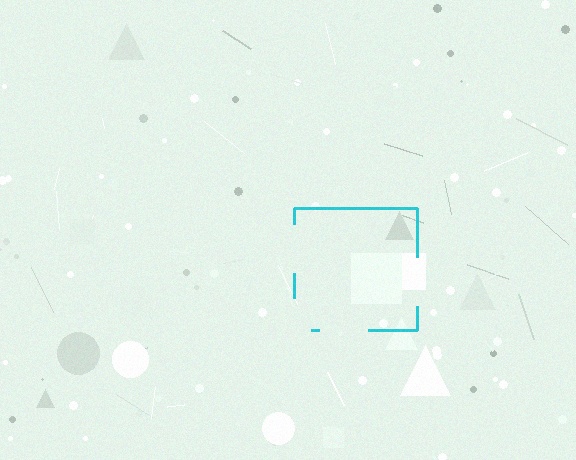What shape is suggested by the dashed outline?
The dashed outline suggests a square.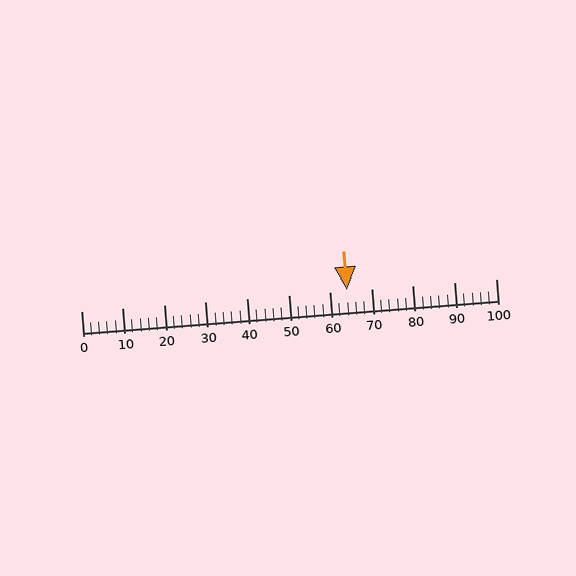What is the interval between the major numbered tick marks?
The major tick marks are spaced 10 units apart.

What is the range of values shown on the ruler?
The ruler shows values from 0 to 100.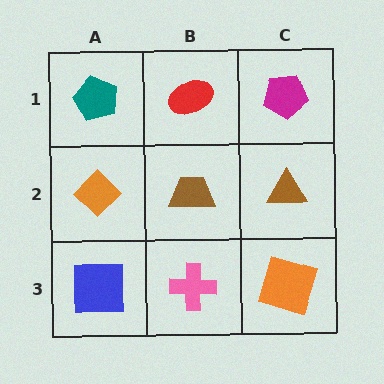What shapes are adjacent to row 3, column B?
A brown trapezoid (row 2, column B), a blue square (row 3, column A), an orange square (row 3, column C).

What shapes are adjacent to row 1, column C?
A brown triangle (row 2, column C), a red ellipse (row 1, column B).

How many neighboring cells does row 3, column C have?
2.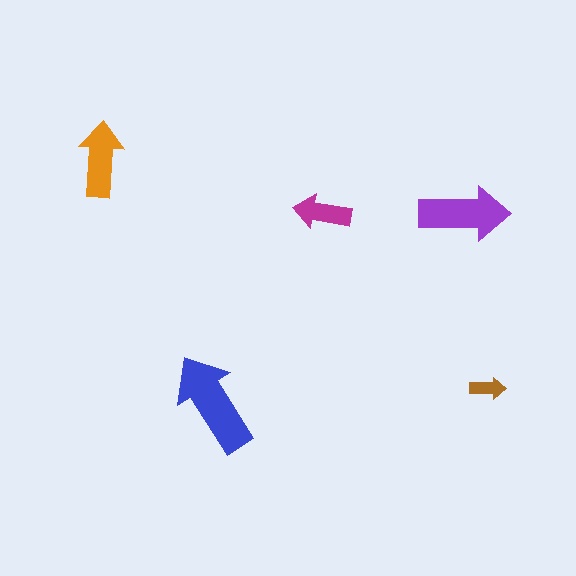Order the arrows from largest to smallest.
the blue one, the purple one, the orange one, the magenta one, the brown one.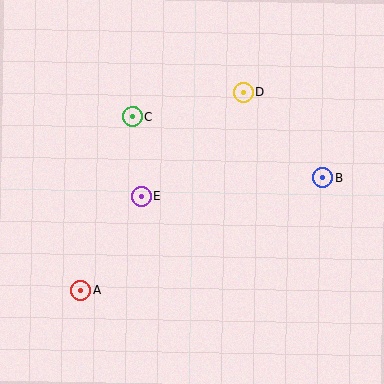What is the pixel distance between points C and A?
The distance between C and A is 181 pixels.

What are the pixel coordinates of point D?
Point D is at (243, 92).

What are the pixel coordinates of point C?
Point C is at (133, 117).